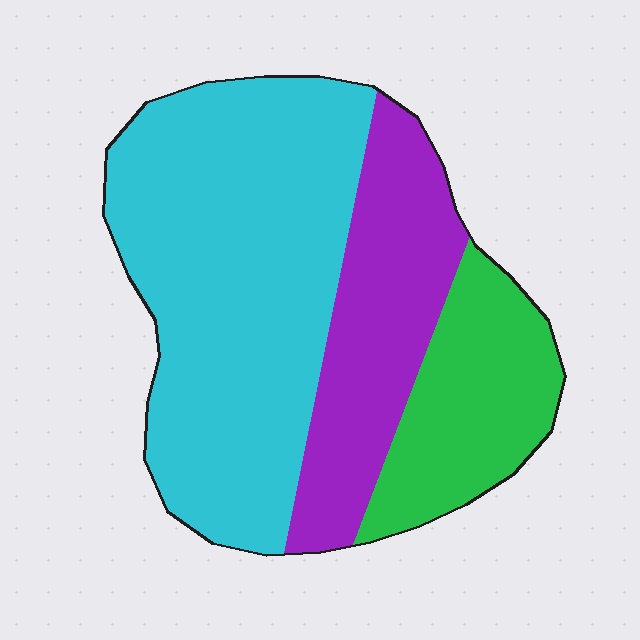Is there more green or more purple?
Purple.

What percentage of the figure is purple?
Purple takes up less than a quarter of the figure.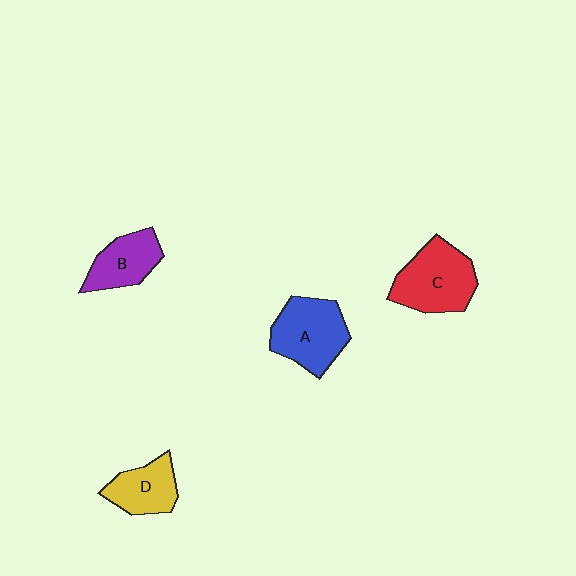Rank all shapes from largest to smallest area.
From largest to smallest: C (red), A (blue), B (purple), D (yellow).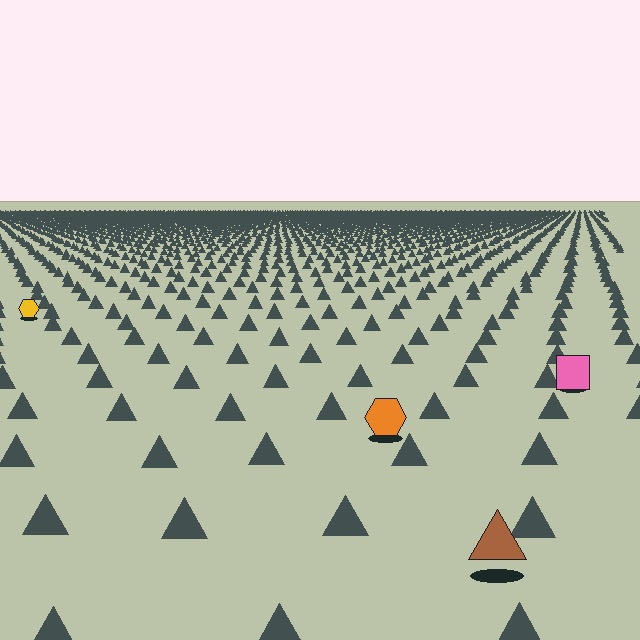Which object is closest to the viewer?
The brown triangle is closest. The texture marks near it are larger and more spread out.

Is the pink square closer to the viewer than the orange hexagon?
No. The orange hexagon is closer — you can tell from the texture gradient: the ground texture is coarser near it.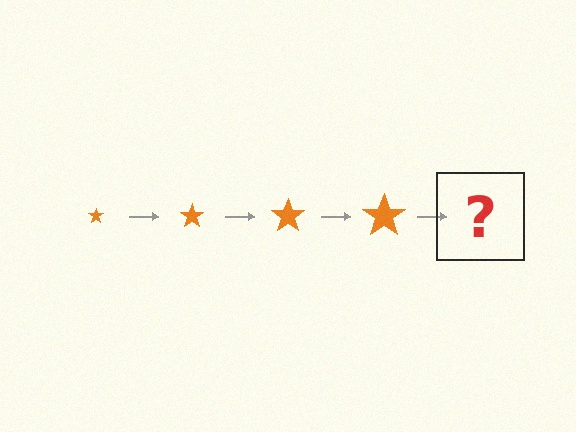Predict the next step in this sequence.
The next step is an orange star, larger than the previous one.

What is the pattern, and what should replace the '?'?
The pattern is that the star gets progressively larger each step. The '?' should be an orange star, larger than the previous one.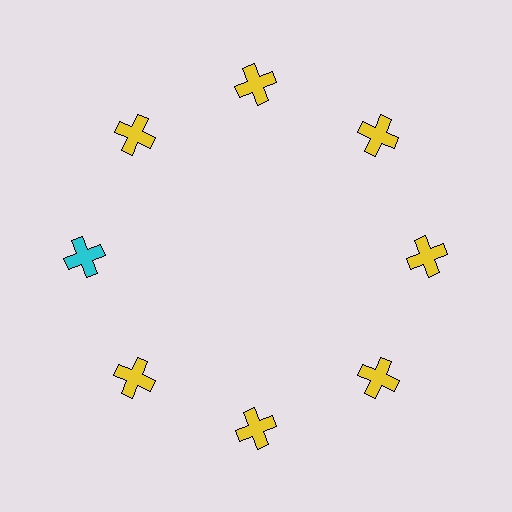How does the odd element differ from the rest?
It has a different color: cyan instead of yellow.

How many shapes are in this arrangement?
There are 8 shapes arranged in a ring pattern.